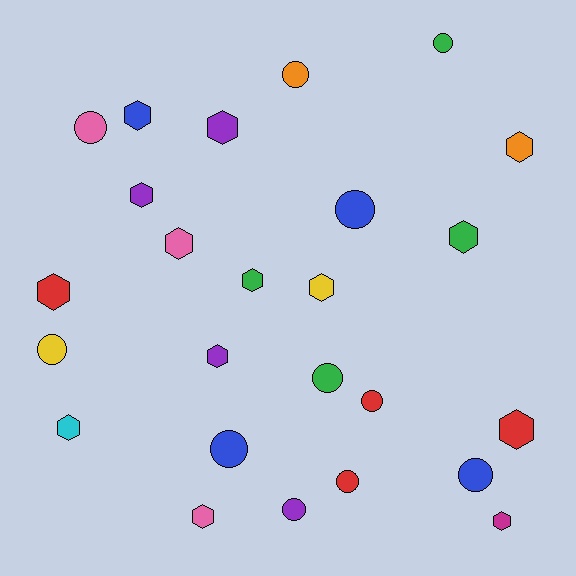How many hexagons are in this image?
There are 14 hexagons.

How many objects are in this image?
There are 25 objects.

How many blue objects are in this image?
There are 4 blue objects.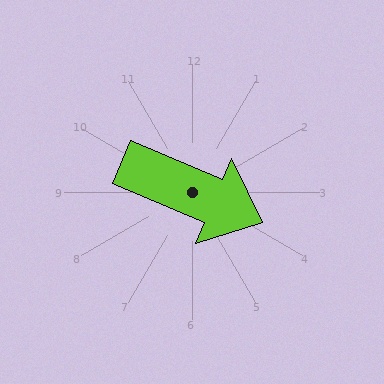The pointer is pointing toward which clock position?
Roughly 4 o'clock.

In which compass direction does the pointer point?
Southeast.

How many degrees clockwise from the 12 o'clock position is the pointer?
Approximately 113 degrees.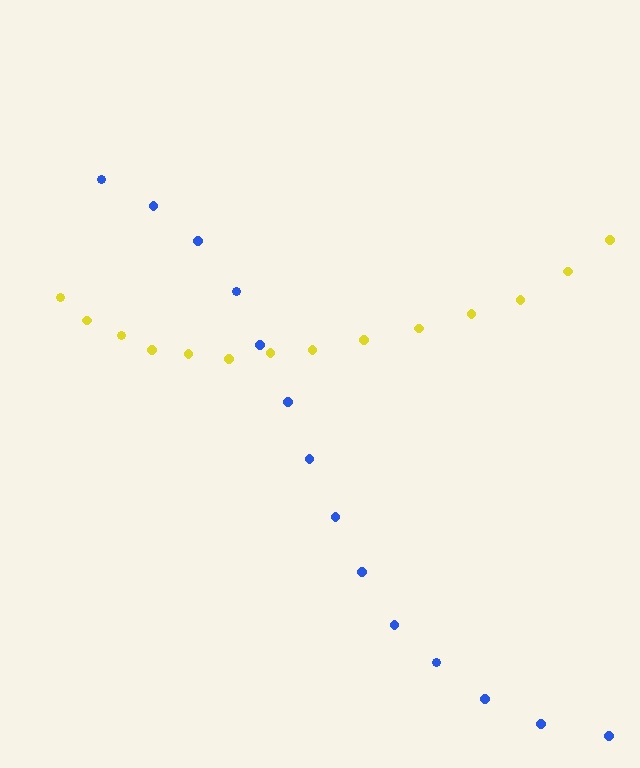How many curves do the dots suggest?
There are 2 distinct paths.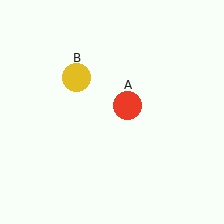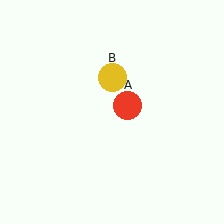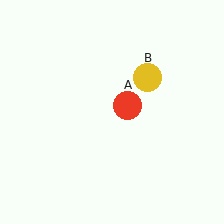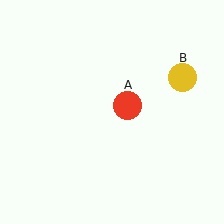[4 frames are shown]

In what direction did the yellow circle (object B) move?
The yellow circle (object B) moved right.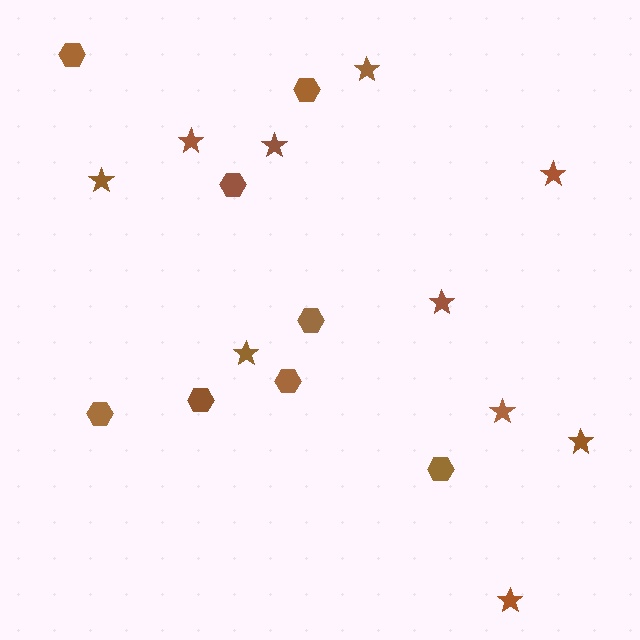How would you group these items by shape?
There are 2 groups: one group of hexagons (8) and one group of stars (10).